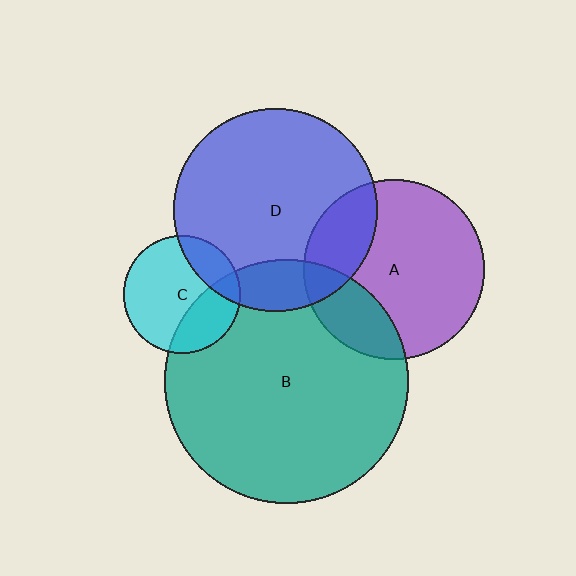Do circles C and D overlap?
Yes.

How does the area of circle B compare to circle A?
Approximately 1.8 times.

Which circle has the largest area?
Circle B (teal).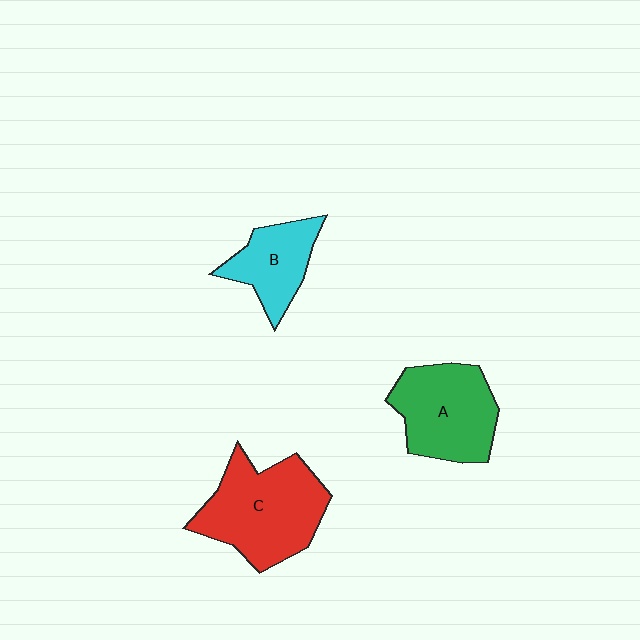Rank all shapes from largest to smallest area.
From largest to smallest: C (red), A (green), B (cyan).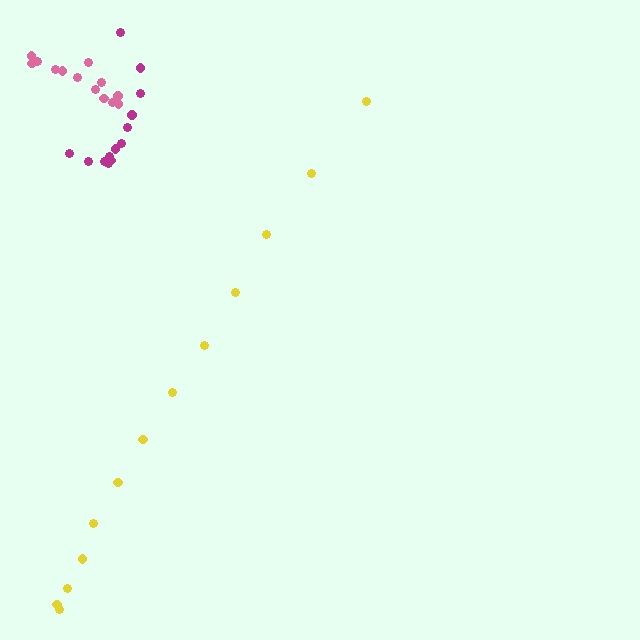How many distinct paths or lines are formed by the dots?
There are 3 distinct paths.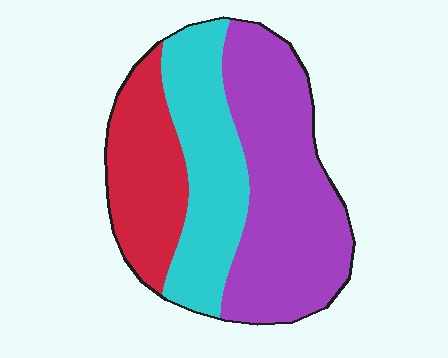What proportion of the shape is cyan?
Cyan takes up about one third (1/3) of the shape.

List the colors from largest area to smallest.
From largest to smallest: purple, cyan, red.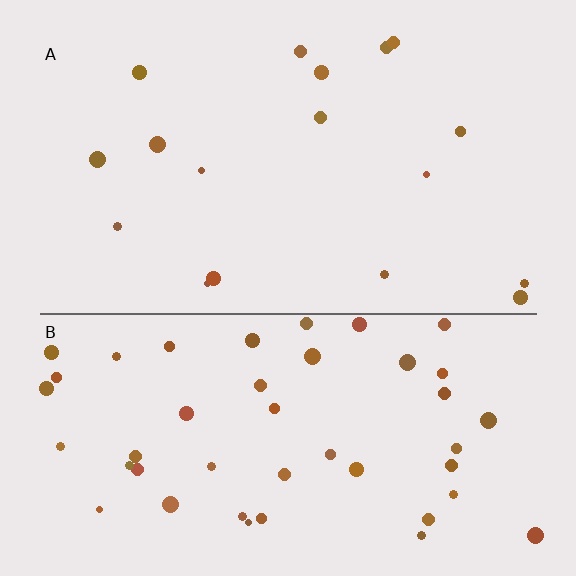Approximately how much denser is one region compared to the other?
Approximately 2.6× — region B over region A.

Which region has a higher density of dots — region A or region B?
B (the bottom).